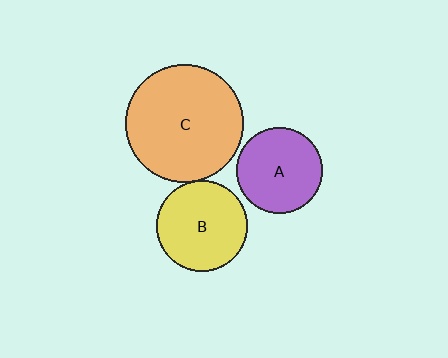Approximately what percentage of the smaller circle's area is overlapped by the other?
Approximately 5%.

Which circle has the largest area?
Circle C (orange).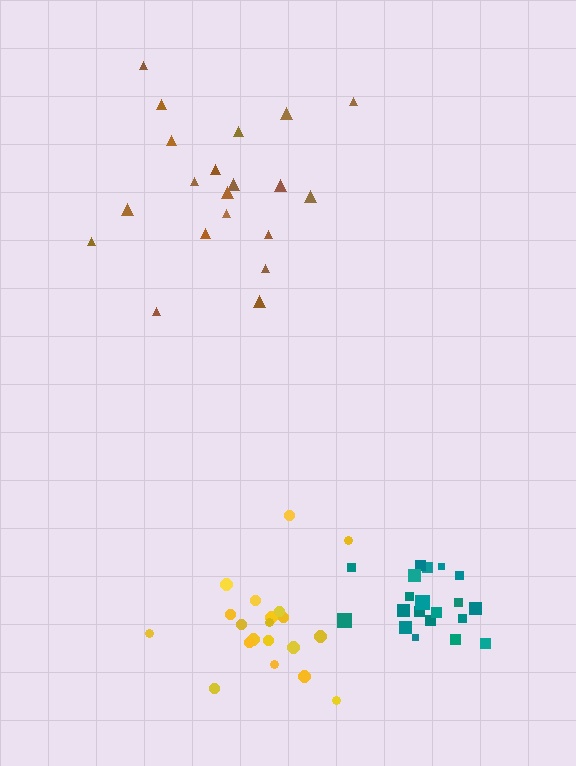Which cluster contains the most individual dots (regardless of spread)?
Brown (20).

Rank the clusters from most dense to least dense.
teal, yellow, brown.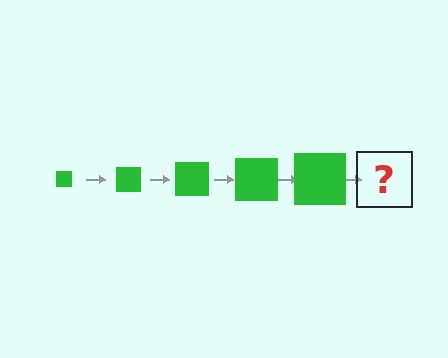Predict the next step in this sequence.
The next step is a green square, larger than the previous one.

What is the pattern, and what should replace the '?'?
The pattern is that the square gets progressively larger each step. The '?' should be a green square, larger than the previous one.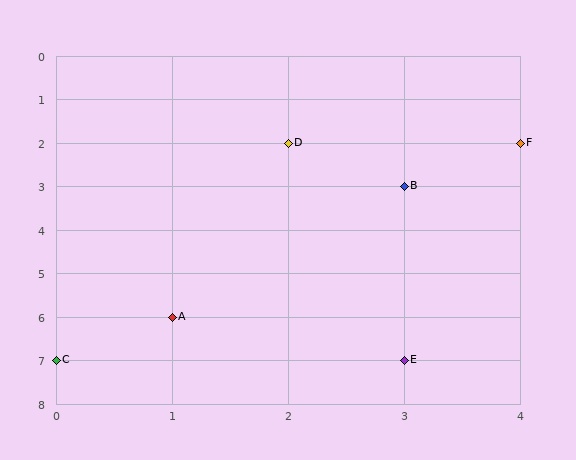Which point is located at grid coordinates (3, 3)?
Point B is at (3, 3).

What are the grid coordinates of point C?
Point C is at grid coordinates (0, 7).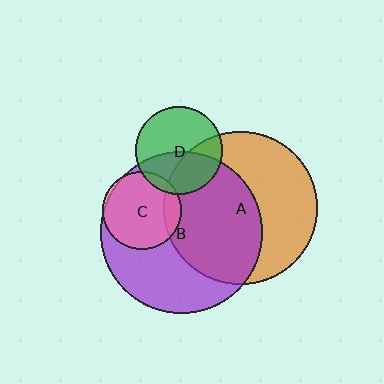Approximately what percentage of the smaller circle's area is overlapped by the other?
Approximately 15%.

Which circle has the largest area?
Circle B (purple).